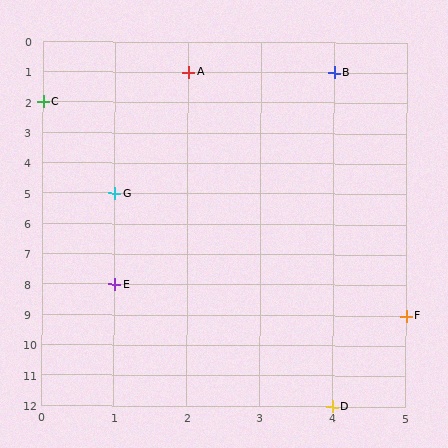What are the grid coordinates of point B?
Point B is at grid coordinates (4, 1).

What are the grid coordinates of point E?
Point E is at grid coordinates (1, 8).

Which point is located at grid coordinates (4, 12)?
Point D is at (4, 12).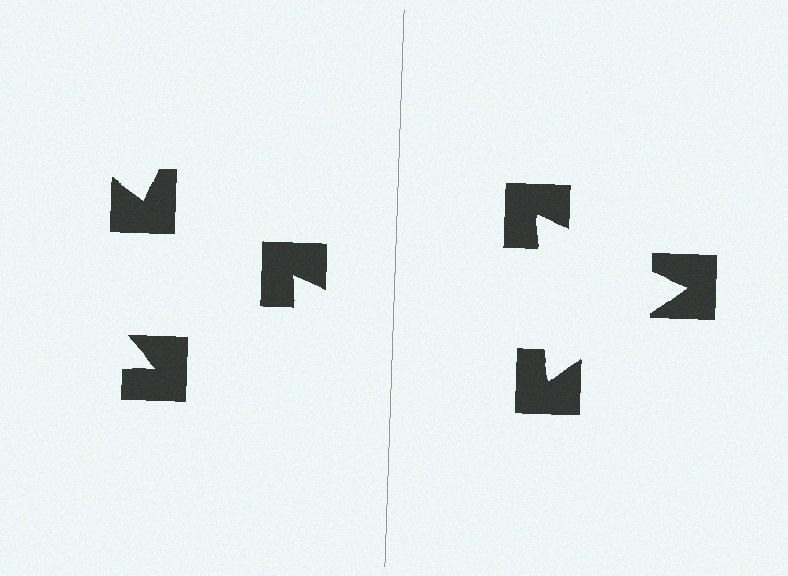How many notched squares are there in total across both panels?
6 — 3 on each side.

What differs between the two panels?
The notched squares are positioned identically on both sides; only the wedge orientations differ. On the right they align to a triangle; on the left they are misaligned.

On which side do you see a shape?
An illusory triangle appears on the right side. On the left side the wedge cuts are rotated, so no coherent shape forms.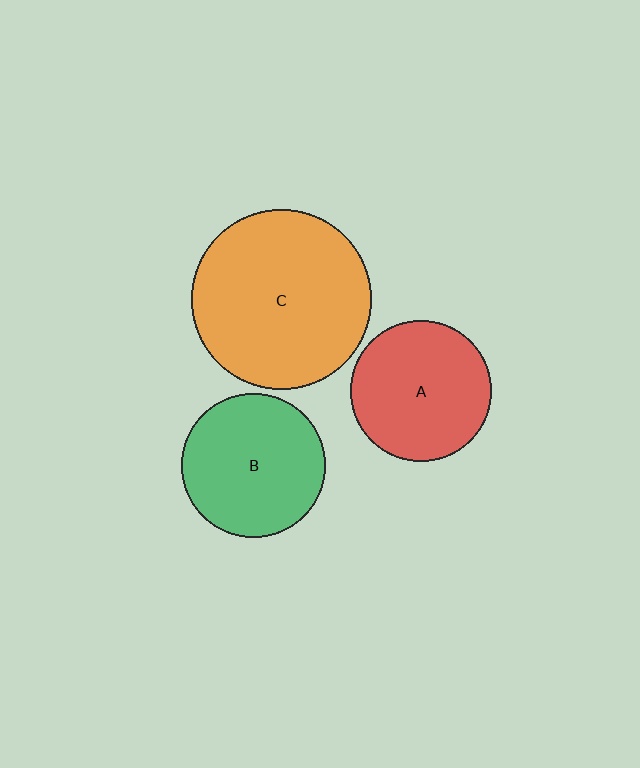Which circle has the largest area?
Circle C (orange).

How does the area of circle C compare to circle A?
Approximately 1.6 times.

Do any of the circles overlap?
No, none of the circles overlap.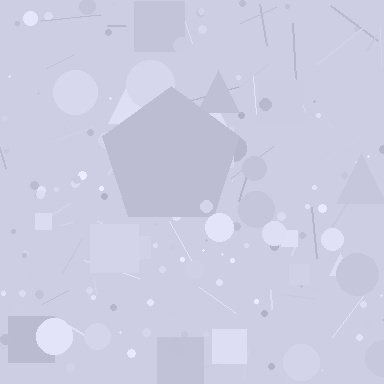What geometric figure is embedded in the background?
A pentagon is embedded in the background.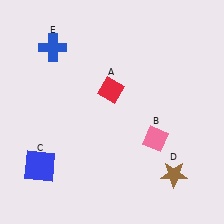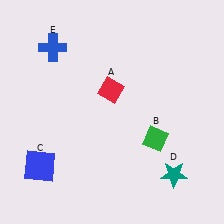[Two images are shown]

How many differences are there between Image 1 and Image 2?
There are 2 differences between the two images.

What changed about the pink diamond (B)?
In Image 1, B is pink. In Image 2, it changed to green.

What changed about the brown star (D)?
In Image 1, D is brown. In Image 2, it changed to teal.